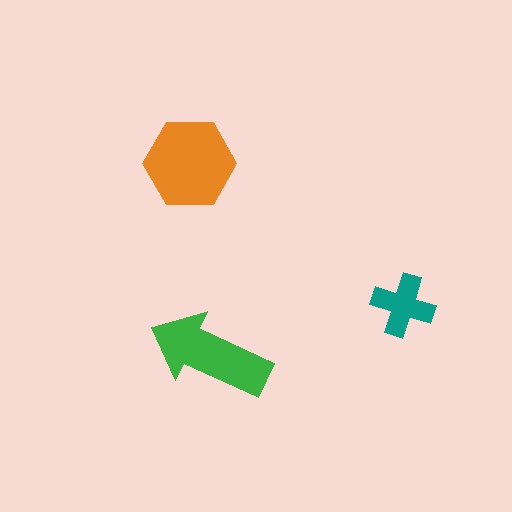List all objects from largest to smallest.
The orange hexagon, the green arrow, the teal cross.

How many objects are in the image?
There are 3 objects in the image.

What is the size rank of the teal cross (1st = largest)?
3rd.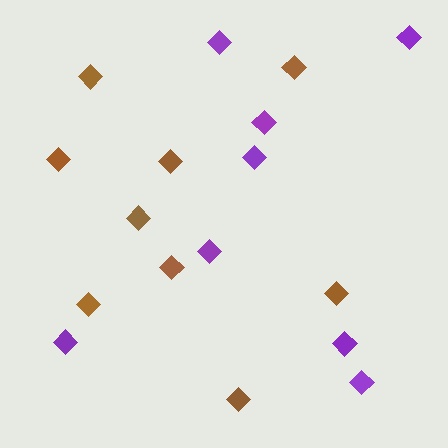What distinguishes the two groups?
There are 2 groups: one group of purple diamonds (8) and one group of brown diamonds (9).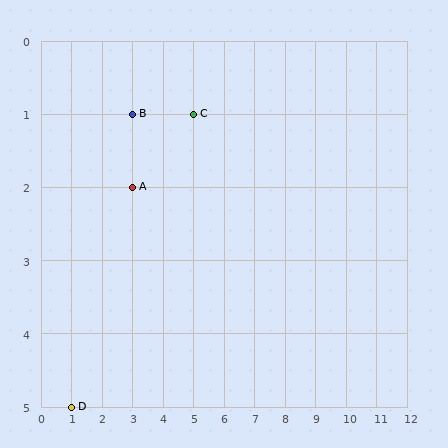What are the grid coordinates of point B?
Point B is at grid coordinates (3, 1).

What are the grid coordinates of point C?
Point C is at grid coordinates (5, 1).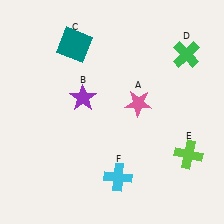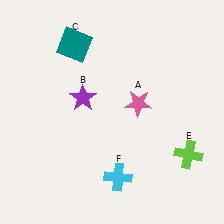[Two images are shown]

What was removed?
The green cross (D) was removed in Image 2.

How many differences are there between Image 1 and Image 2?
There is 1 difference between the two images.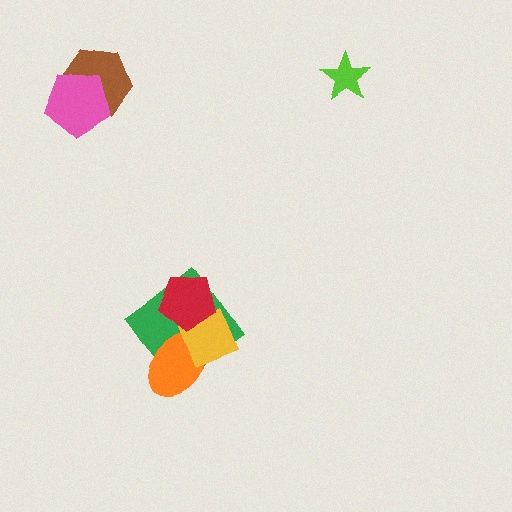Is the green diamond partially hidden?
Yes, it is partially covered by another shape.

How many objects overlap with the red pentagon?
2 objects overlap with the red pentagon.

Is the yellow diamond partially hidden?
Yes, it is partially covered by another shape.